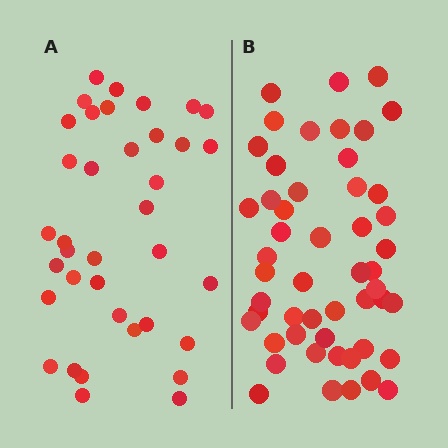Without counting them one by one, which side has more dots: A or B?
Region B (the right region) has more dots.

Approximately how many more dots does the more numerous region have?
Region B has approximately 15 more dots than region A.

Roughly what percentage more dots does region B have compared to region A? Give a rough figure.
About 40% more.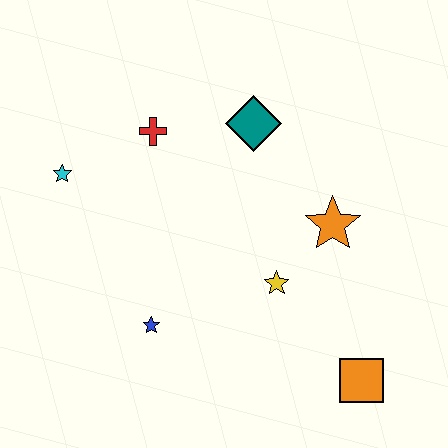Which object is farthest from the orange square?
The cyan star is farthest from the orange square.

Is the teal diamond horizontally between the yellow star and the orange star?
No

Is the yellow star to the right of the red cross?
Yes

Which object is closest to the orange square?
The yellow star is closest to the orange square.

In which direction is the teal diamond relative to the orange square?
The teal diamond is above the orange square.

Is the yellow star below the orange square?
No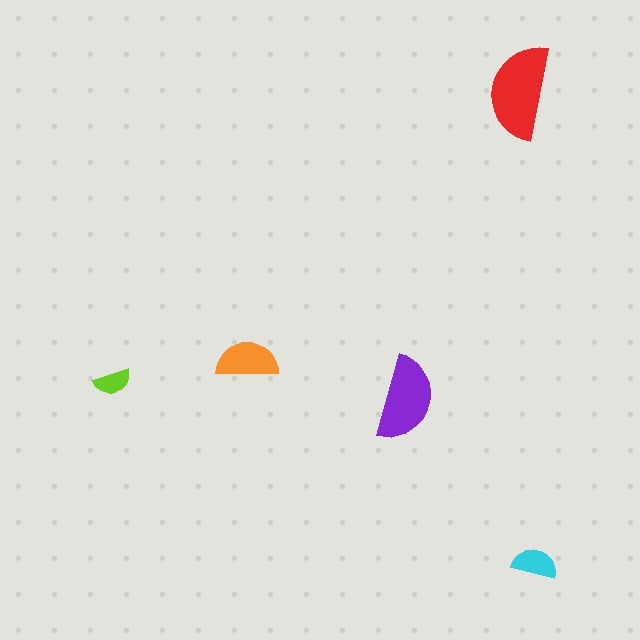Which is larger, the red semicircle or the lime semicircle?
The red one.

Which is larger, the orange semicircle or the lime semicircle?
The orange one.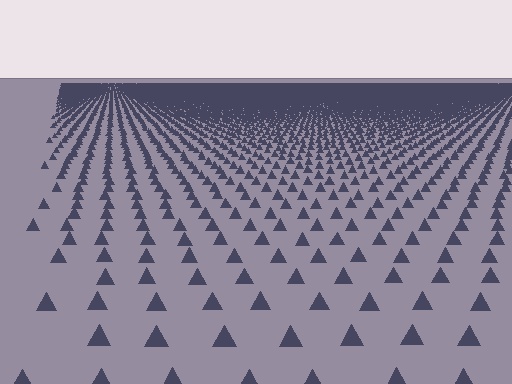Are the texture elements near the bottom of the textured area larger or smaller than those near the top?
Larger. Near the bottom, elements are closer to the viewer and appear at a bigger on-screen size.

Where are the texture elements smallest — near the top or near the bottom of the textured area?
Near the top.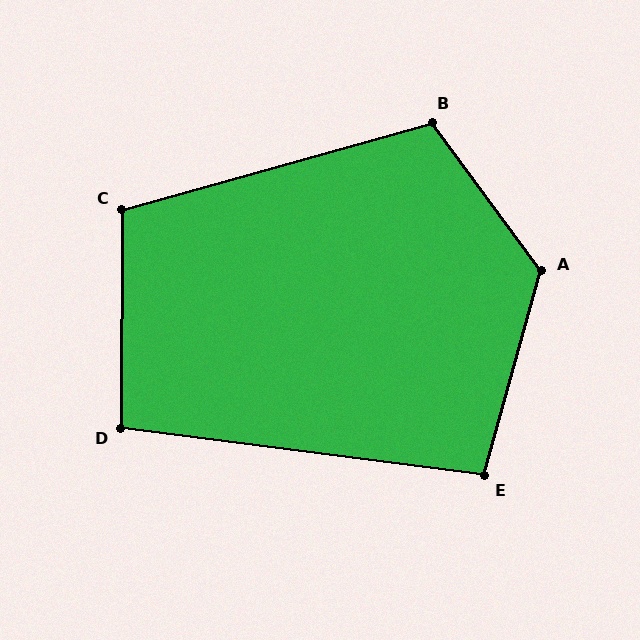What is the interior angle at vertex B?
Approximately 111 degrees (obtuse).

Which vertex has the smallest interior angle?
D, at approximately 97 degrees.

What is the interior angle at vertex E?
Approximately 98 degrees (obtuse).